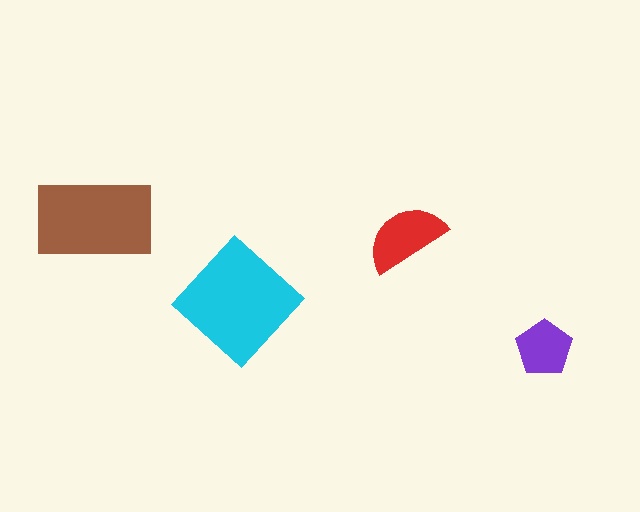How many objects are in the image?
There are 4 objects in the image.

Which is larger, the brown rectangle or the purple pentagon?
The brown rectangle.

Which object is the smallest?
The purple pentagon.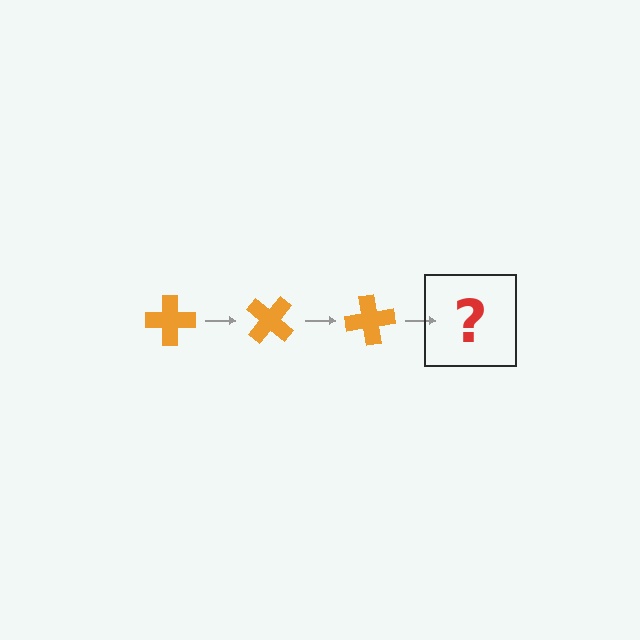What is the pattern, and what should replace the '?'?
The pattern is that the cross rotates 40 degrees each step. The '?' should be an orange cross rotated 120 degrees.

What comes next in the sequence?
The next element should be an orange cross rotated 120 degrees.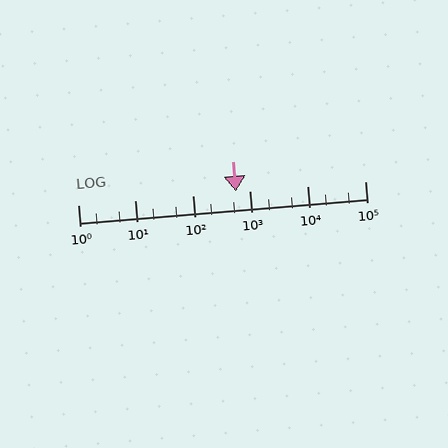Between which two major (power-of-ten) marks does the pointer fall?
The pointer is between 100 and 1000.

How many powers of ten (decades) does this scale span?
The scale spans 5 decades, from 1 to 100000.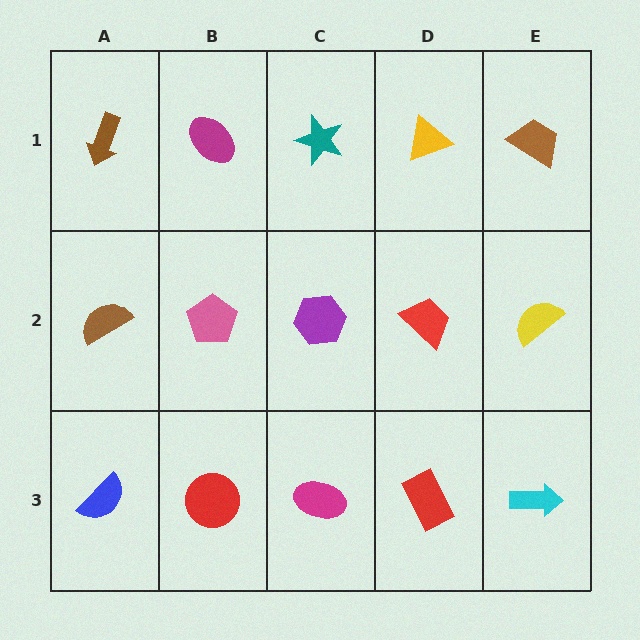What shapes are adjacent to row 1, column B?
A pink pentagon (row 2, column B), a brown arrow (row 1, column A), a teal star (row 1, column C).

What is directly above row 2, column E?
A brown trapezoid.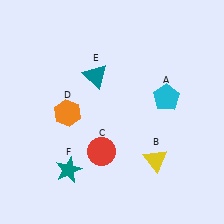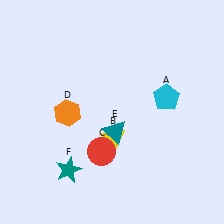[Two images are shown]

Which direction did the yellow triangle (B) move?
The yellow triangle (B) moved left.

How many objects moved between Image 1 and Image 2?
2 objects moved between the two images.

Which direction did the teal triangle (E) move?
The teal triangle (E) moved down.